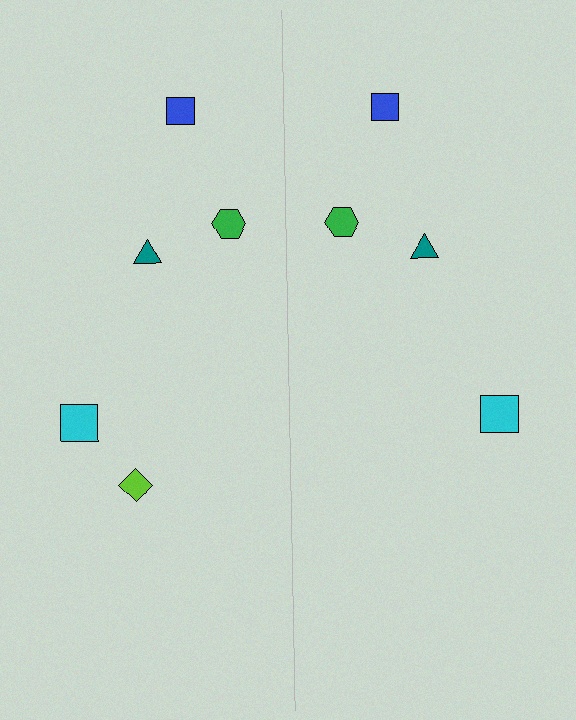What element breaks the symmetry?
A lime diamond is missing from the right side.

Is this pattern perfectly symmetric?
No, the pattern is not perfectly symmetric. A lime diamond is missing from the right side.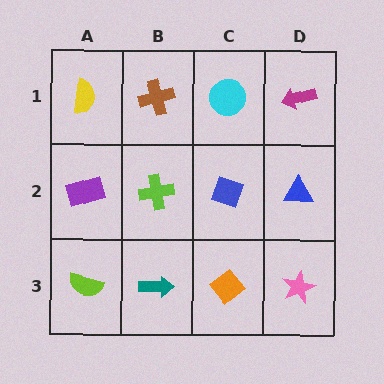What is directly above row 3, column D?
A blue triangle.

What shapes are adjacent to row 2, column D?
A magenta arrow (row 1, column D), a pink star (row 3, column D), a blue diamond (row 2, column C).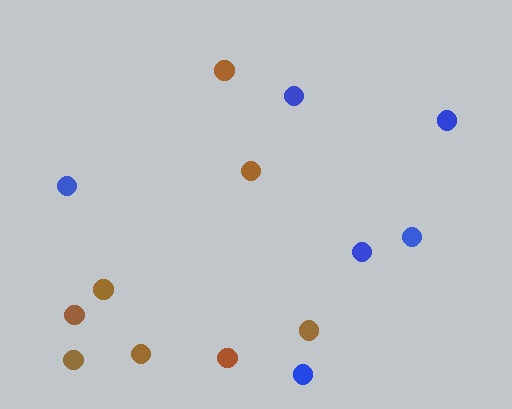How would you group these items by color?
There are 2 groups: one group of blue circles (6) and one group of brown circles (8).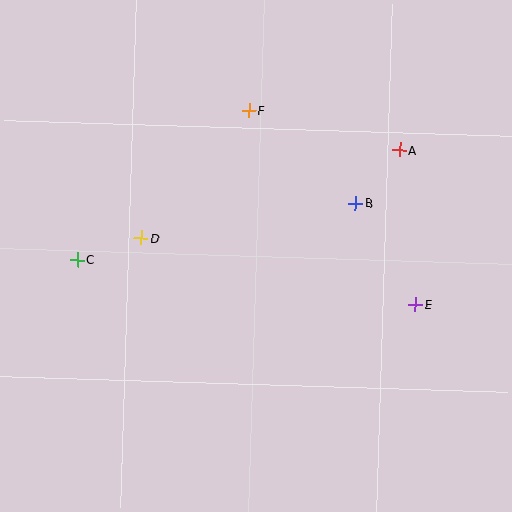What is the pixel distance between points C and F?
The distance between C and F is 227 pixels.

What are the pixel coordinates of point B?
Point B is at (355, 203).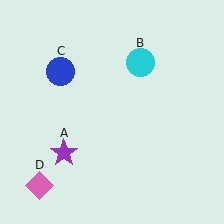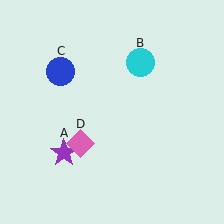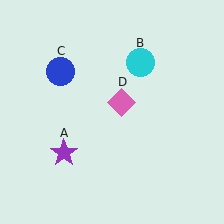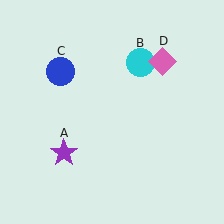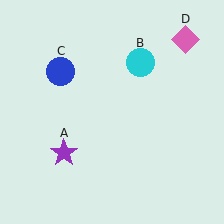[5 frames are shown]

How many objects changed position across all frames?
1 object changed position: pink diamond (object D).